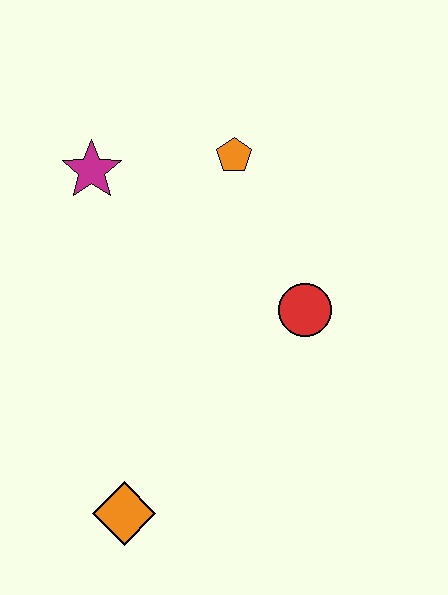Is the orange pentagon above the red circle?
Yes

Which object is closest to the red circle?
The orange pentagon is closest to the red circle.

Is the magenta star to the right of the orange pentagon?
No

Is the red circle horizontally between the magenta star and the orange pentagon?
No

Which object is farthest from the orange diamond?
The orange pentagon is farthest from the orange diamond.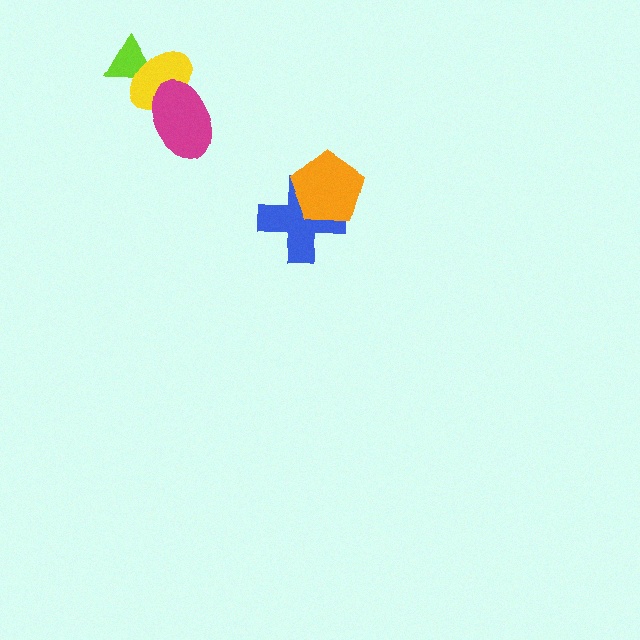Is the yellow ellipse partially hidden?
Yes, it is partially covered by another shape.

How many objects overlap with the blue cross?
1 object overlaps with the blue cross.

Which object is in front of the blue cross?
The orange pentagon is in front of the blue cross.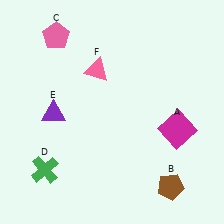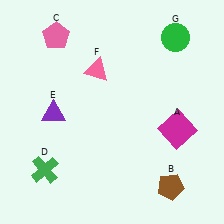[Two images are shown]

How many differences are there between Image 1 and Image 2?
There is 1 difference between the two images.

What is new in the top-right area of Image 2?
A green circle (G) was added in the top-right area of Image 2.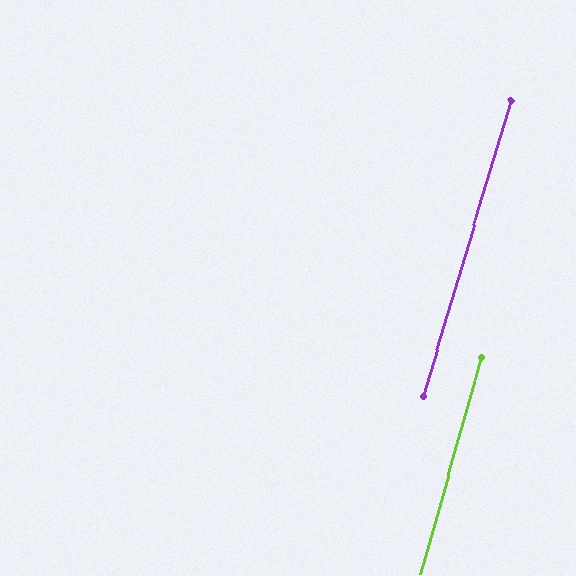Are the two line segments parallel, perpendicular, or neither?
Parallel — their directions differ by only 1.0°.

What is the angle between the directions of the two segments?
Approximately 1 degree.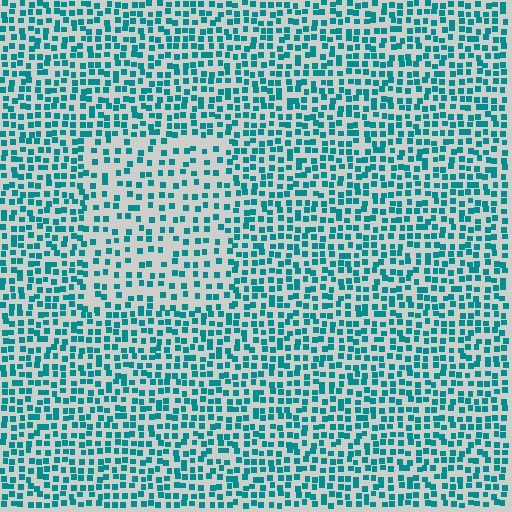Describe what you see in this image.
The image contains small teal elements arranged at two different densities. A rectangle-shaped region is visible where the elements are less densely packed than the surrounding area.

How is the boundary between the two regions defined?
The boundary is defined by a change in element density (approximately 1.7x ratio). All elements are the same color, size, and shape.